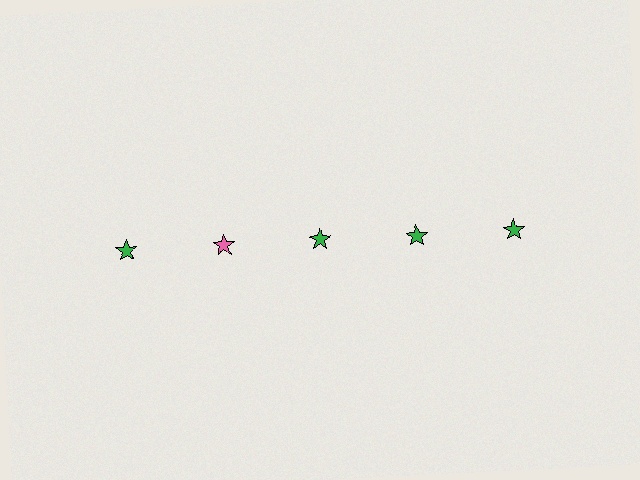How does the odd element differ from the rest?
It has a different color: pink instead of green.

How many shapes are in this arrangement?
There are 5 shapes arranged in a grid pattern.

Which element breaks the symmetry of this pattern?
The pink star in the top row, second from left column breaks the symmetry. All other shapes are green stars.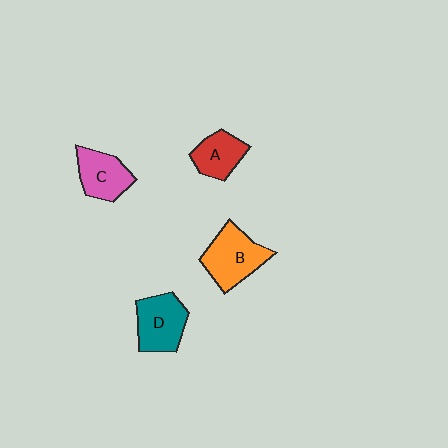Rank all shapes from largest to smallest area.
From largest to smallest: B (orange), D (teal), C (pink), A (red).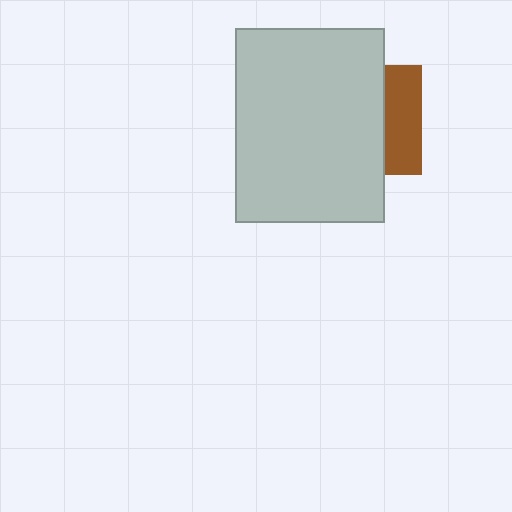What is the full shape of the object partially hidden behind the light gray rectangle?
The partially hidden object is a brown square.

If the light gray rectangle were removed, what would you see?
You would see the complete brown square.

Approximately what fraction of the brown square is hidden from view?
Roughly 67% of the brown square is hidden behind the light gray rectangle.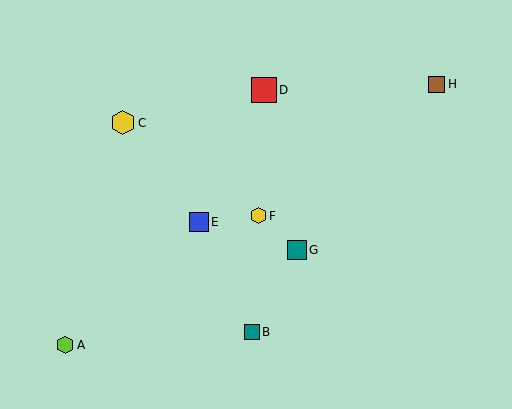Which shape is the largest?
The red square (labeled D) is the largest.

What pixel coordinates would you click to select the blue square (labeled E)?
Click at (199, 222) to select the blue square E.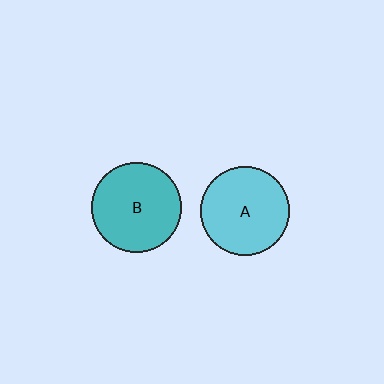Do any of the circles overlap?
No, none of the circles overlap.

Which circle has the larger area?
Circle B (teal).